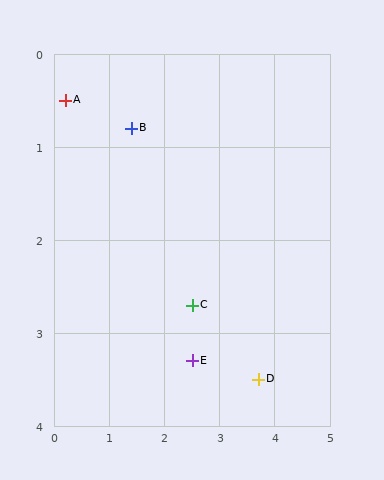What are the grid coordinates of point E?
Point E is at approximately (2.5, 3.3).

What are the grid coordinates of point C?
Point C is at approximately (2.5, 2.7).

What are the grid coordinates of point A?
Point A is at approximately (0.2, 0.5).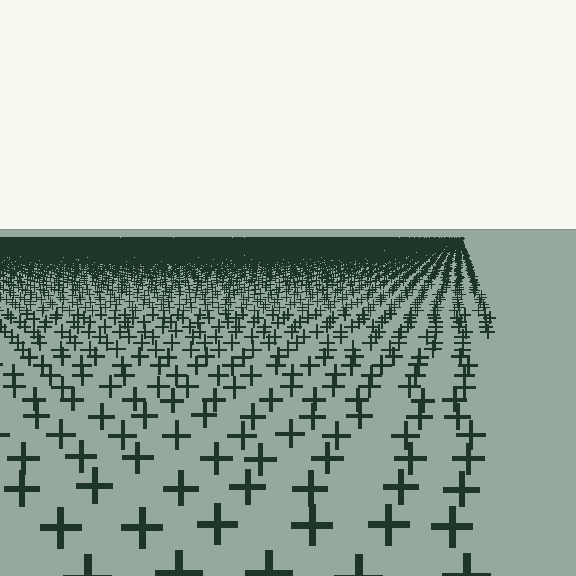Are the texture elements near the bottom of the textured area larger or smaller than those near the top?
Larger. Near the bottom, elements are closer to the viewer and appear at a bigger on-screen size.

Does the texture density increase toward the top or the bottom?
Density increases toward the top.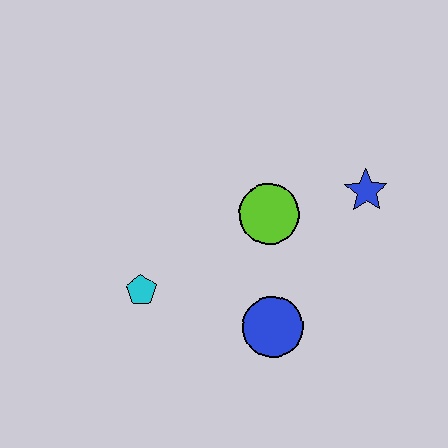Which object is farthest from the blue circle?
The blue star is farthest from the blue circle.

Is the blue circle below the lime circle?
Yes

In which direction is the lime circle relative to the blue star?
The lime circle is to the left of the blue star.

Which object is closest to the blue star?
The lime circle is closest to the blue star.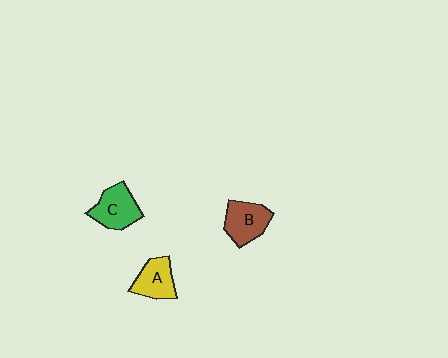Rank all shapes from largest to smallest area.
From largest to smallest: C (green), B (brown), A (yellow).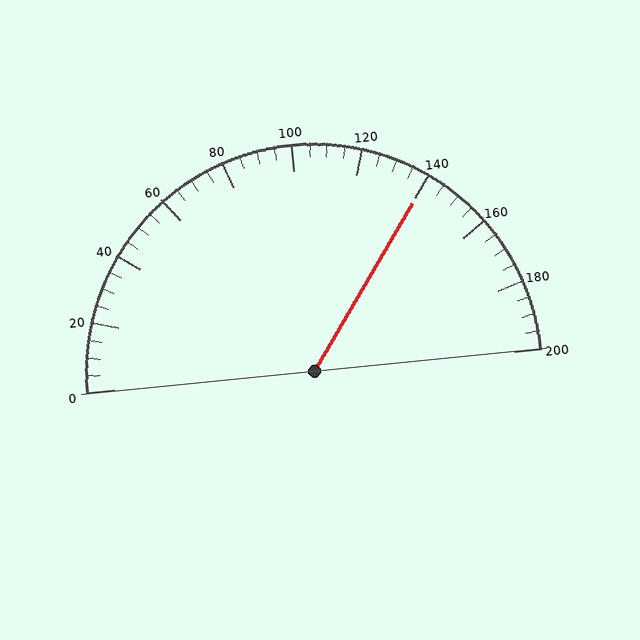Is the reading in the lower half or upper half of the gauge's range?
The reading is in the upper half of the range (0 to 200).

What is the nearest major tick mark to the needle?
The nearest major tick mark is 140.